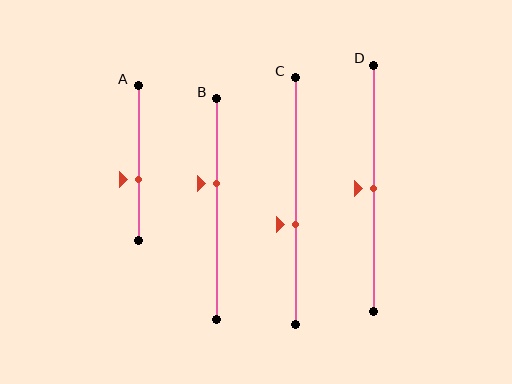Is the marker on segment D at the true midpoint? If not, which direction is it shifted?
Yes, the marker on segment D is at the true midpoint.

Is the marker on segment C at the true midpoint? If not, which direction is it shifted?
No, the marker on segment C is shifted downward by about 10% of the segment length.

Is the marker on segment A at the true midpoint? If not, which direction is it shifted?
No, the marker on segment A is shifted downward by about 11% of the segment length.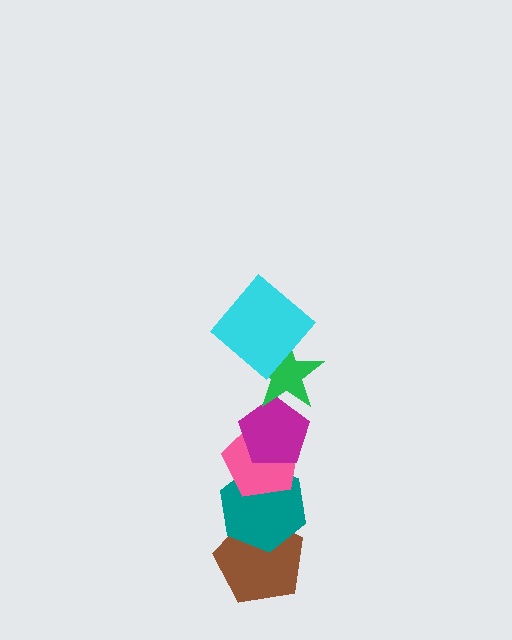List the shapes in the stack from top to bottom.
From top to bottom: the cyan diamond, the green star, the magenta pentagon, the pink pentagon, the teal hexagon, the brown pentagon.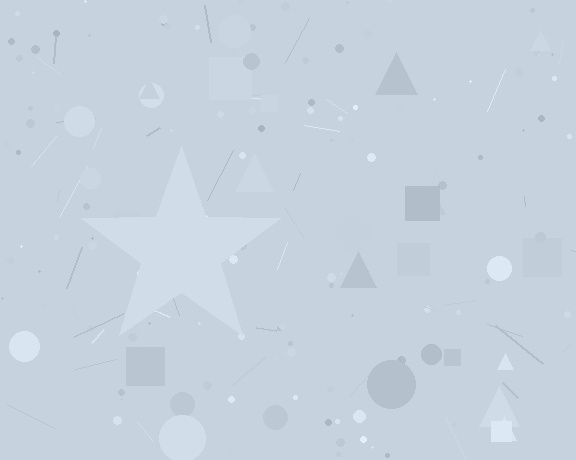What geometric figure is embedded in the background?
A star is embedded in the background.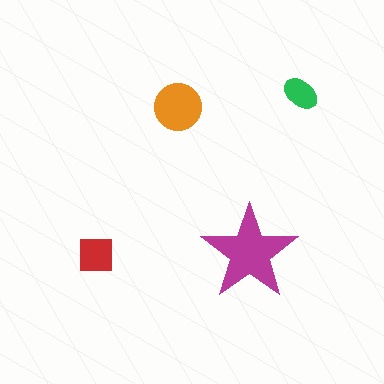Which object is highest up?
The green ellipse is topmost.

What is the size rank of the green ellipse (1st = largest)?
4th.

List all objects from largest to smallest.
The magenta star, the orange circle, the red square, the green ellipse.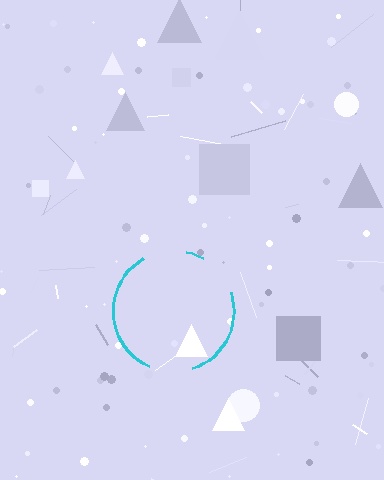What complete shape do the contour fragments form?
The contour fragments form a circle.